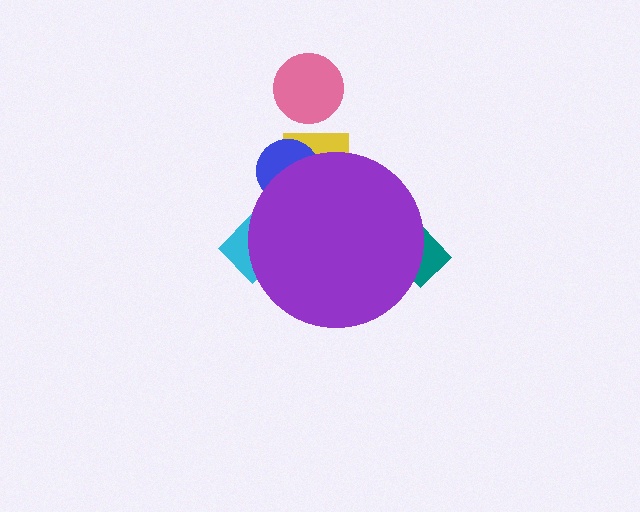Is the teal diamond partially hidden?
Yes, the teal diamond is partially hidden behind the purple circle.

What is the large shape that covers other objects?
A purple circle.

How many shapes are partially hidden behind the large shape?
5 shapes are partially hidden.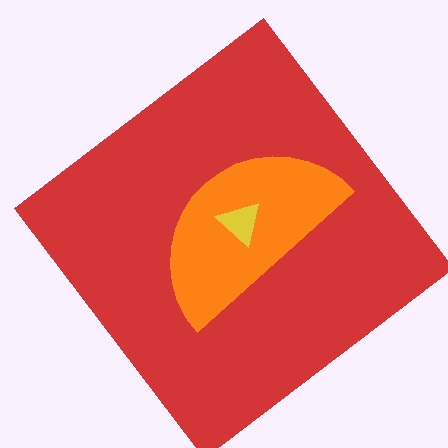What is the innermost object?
The yellow triangle.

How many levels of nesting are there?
3.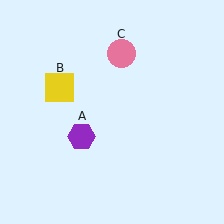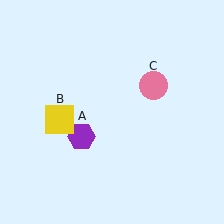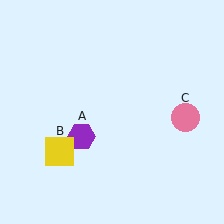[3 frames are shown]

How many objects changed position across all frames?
2 objects changed position: yellow square (object B), pink circle (object C).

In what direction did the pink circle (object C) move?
The pink circle (object C) moved down and to the right.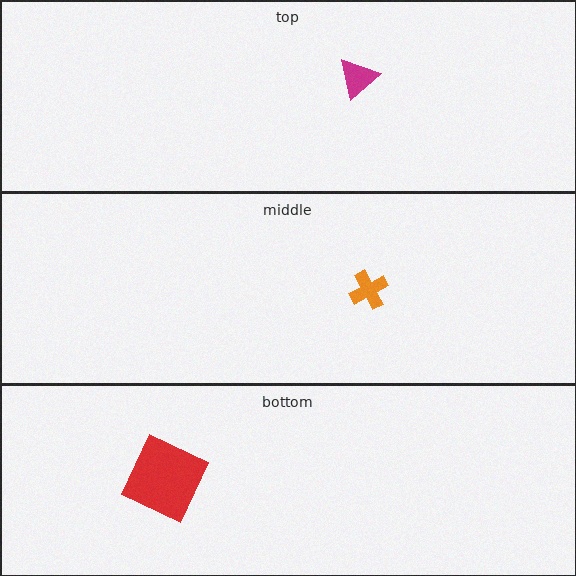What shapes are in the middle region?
The orange cross.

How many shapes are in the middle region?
1.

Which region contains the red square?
The bottom region.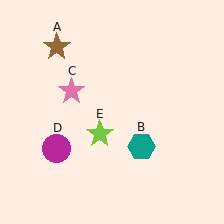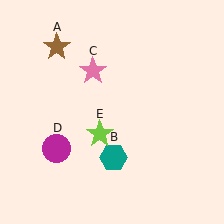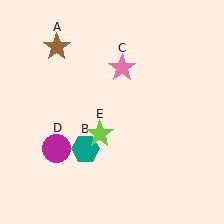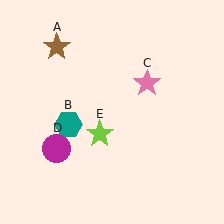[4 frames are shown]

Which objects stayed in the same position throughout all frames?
Brown star (object A) and magenta circle (object D) and lime star (object E) remained stationary.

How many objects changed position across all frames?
2 objects changed position: teal hexagon (object B), pink star (object C).